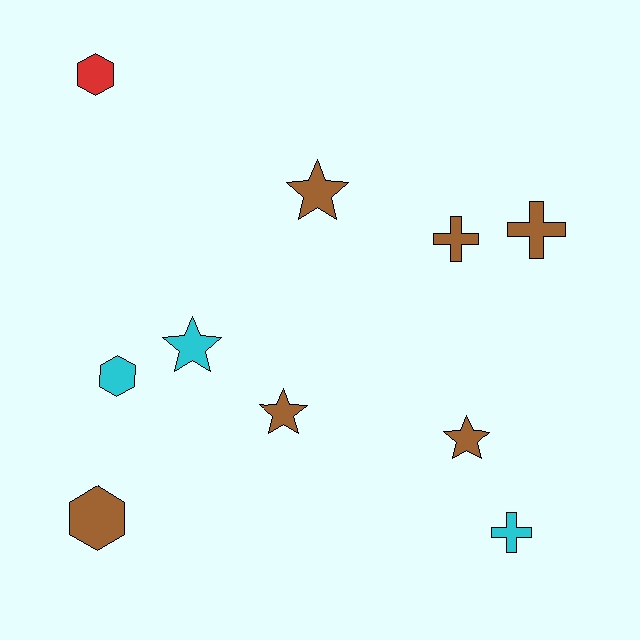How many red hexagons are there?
There is 1 red hexagon.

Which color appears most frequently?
Brown, with 6 objects.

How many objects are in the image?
There are 10 objects.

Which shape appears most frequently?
Star, with 4 objects.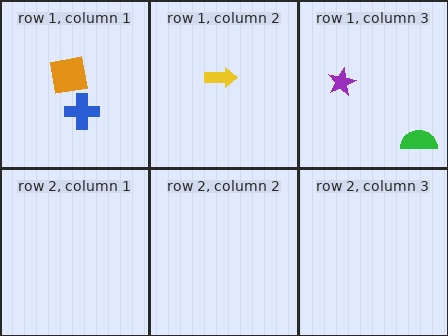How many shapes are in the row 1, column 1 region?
2.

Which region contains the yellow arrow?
The row 1, column 2 region.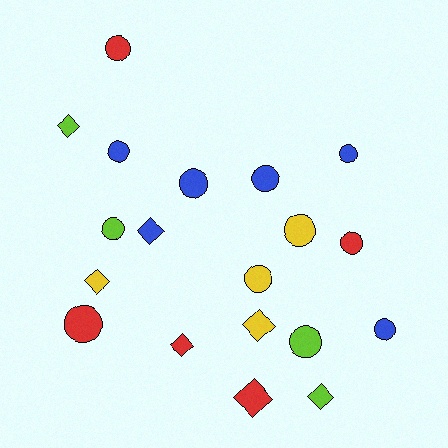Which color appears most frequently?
Blue, with 6 objects.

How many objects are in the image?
There are 19 objects.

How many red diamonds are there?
There are 2 red diamonds.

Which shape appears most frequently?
Circle, with 12 objects.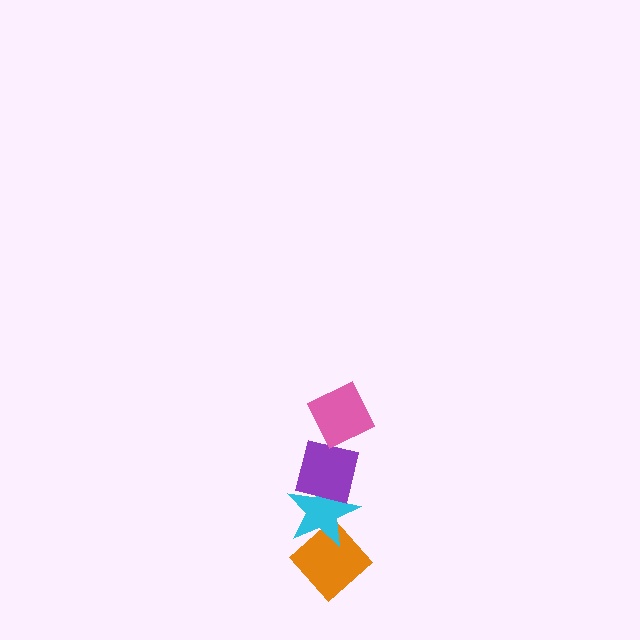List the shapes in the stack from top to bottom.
From top to bottom: the pink diamond, the purple square, the cyan star, the orange diamond.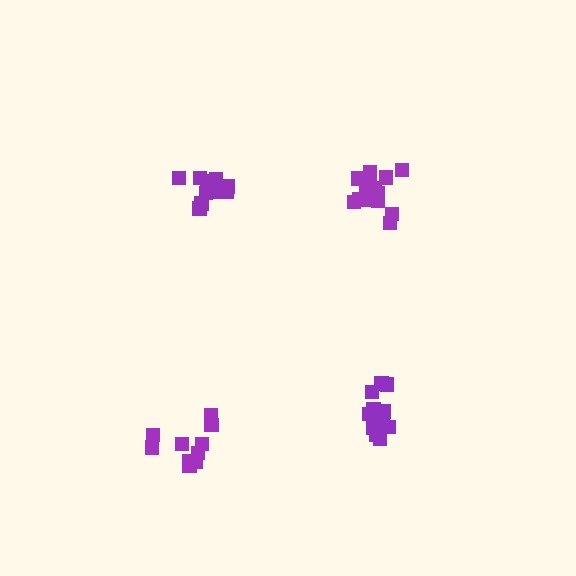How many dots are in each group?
Group 1: 13 dots, Group 2: 10 dots, Group 3: 14 dots, Group 4: 10 dots (47 total).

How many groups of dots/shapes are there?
There are 4 groups.